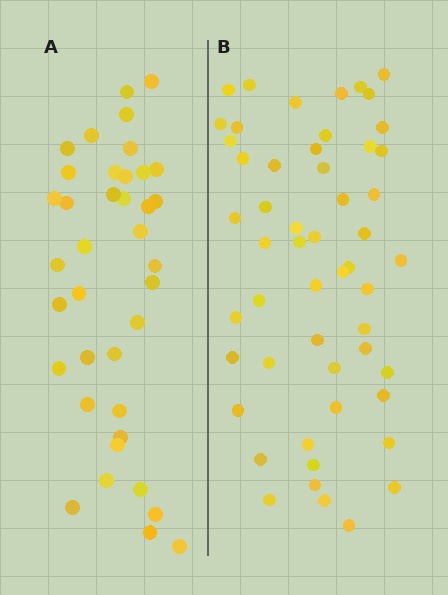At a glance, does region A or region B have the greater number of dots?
Region B (the right region) has more dots.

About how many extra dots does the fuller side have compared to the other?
Region B has approximately 15 more dots than region A.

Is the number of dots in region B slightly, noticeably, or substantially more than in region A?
Region B has noticeably more, but not dramatically so. The ratio is roughly 1.4 to 1.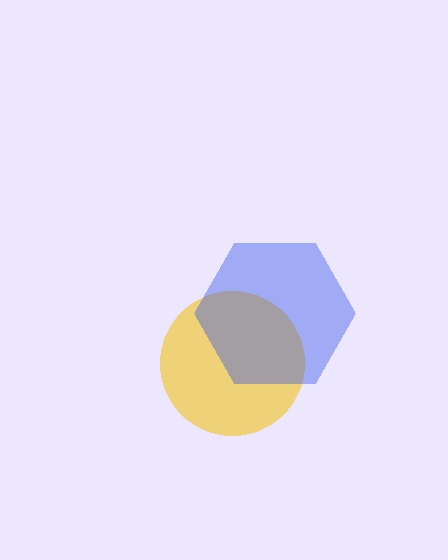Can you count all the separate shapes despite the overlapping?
Yes, there are 2 separate shapes.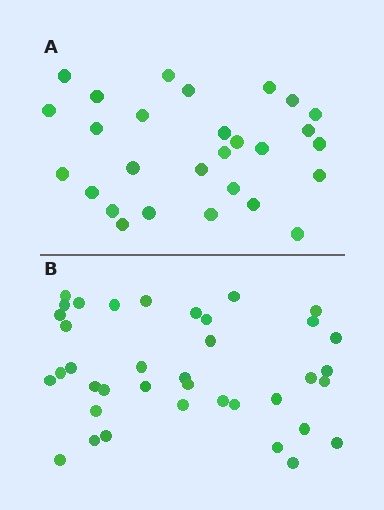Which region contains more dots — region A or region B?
Region B (the bottom region) has more dots.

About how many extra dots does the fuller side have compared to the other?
Region B has roughly 10 or so more dots than region A.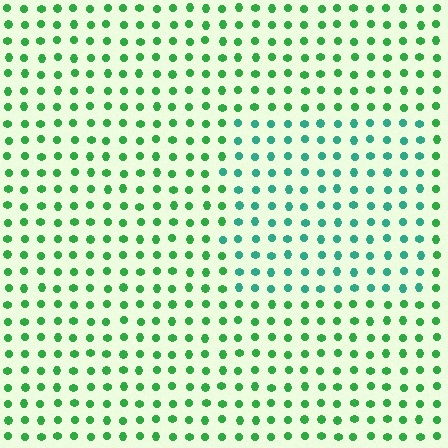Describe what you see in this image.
The image is filled with small green elements in a uniform arrangement. A rectangle-shaped region is visible where the elements are tinted to a slightly different hue, forming a subtle color boundary.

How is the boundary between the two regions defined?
The boundary is defined purely by a slight shift in hue (about 34 degrees). Spacing, size, and orientation are identical on both sides.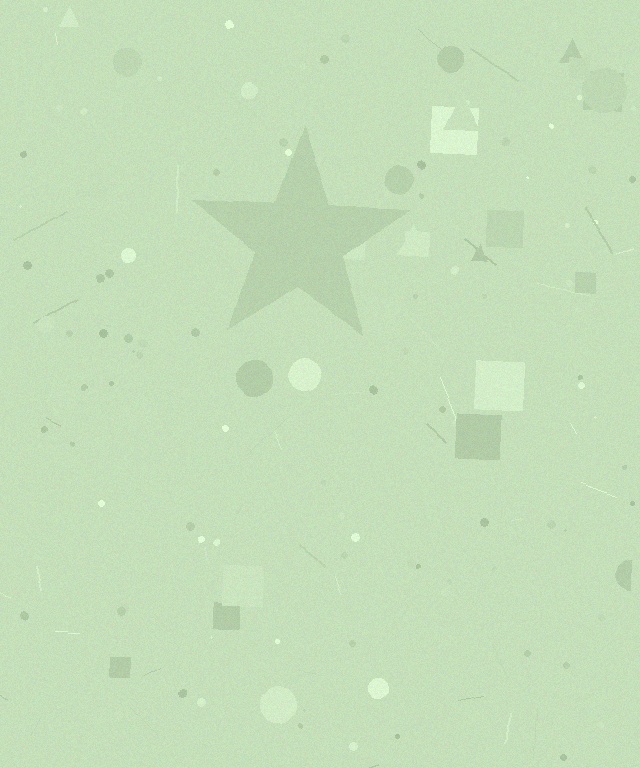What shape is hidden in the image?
A star is hidden in the image.